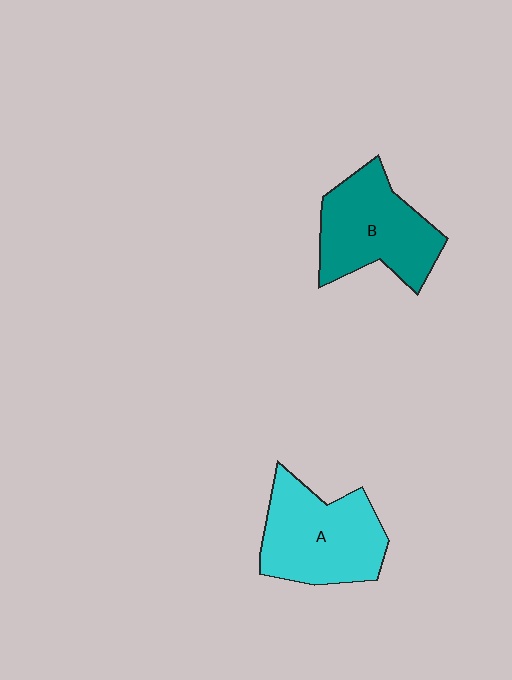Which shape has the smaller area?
Shape B (teal).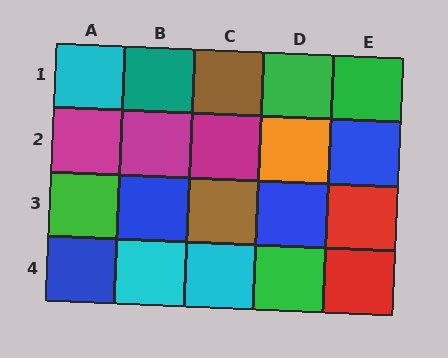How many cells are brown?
2 cells are brown.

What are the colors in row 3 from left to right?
Green, blue, brown, blue, red.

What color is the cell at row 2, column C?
Magenta.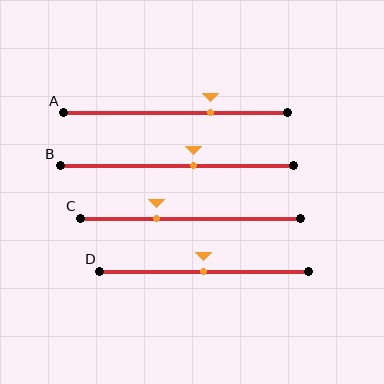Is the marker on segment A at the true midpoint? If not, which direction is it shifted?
No, the marker on segment A is shifted to the right by about 16% of the segment length.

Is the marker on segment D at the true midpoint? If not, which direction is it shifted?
Yes, the marker on segment D is at the true midpoint.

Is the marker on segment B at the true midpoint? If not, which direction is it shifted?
No, the marker on segment B is shifted to the right by about 7% of the segment length.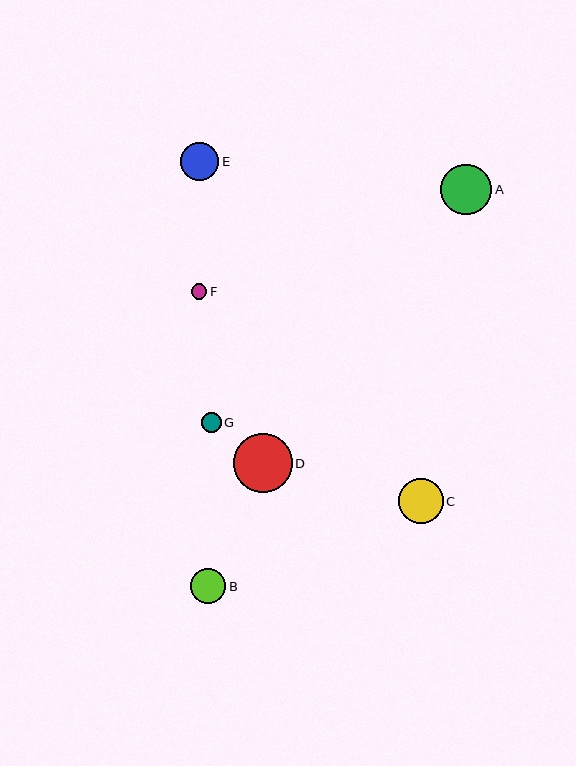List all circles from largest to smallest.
From largest to smallest: D, A, C, E, B, G, F.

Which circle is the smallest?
Circle F is the smallest with a size of approximately 15 pixels.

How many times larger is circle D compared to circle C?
Circle D is approximately 1.3 times the size of circle C.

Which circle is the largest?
Circle D is the largest with a size of approximately 59 pixels.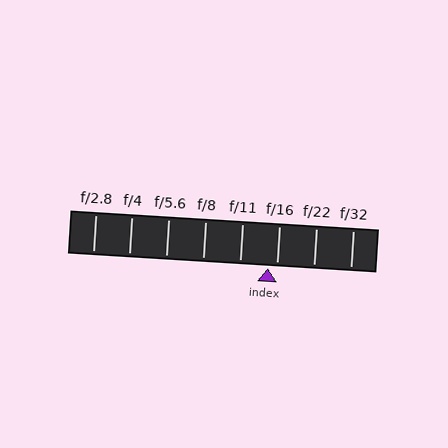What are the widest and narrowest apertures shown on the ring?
The widest aperture shown is f/2.8 and the narrowest is f/32.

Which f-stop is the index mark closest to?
The index mark is closest to f/16.